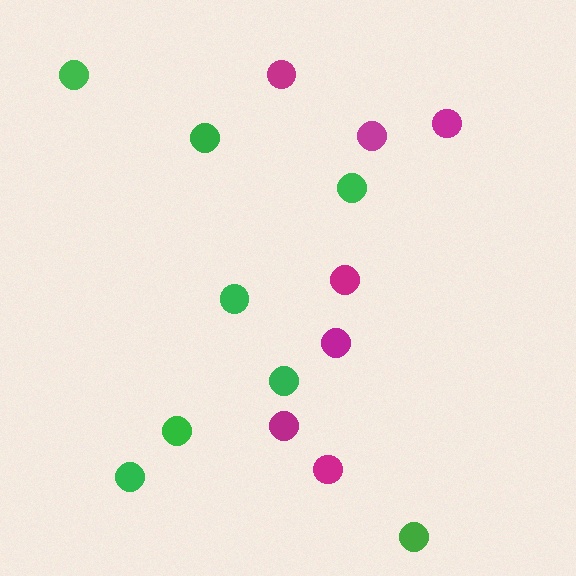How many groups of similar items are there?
There are 2 groups: one group of magenta circles (7) and one group of green circles (8).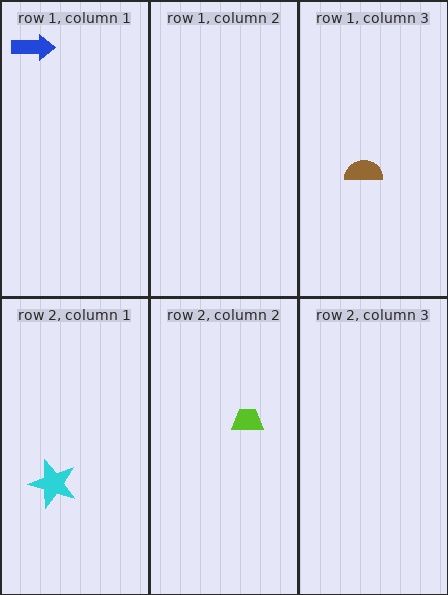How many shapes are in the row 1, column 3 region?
1.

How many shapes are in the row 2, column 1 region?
1.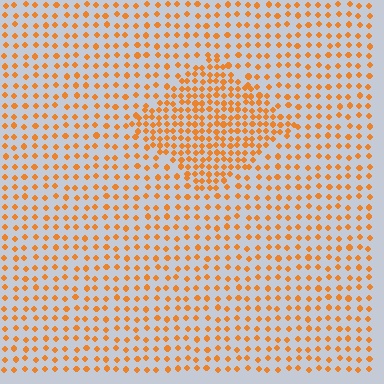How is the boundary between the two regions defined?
The boundary is defined by a change in element density (approximately 2.0x ratio). All elements are the same color, size, and shape.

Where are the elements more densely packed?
The elements are more densely packed inside the diamond boundary.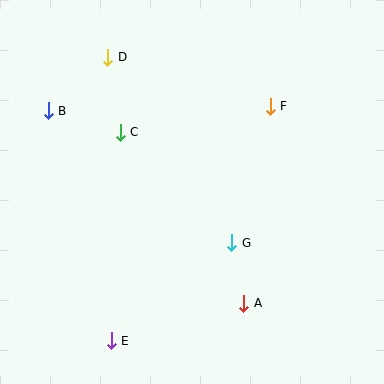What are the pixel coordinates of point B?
Point B is at (48, 111).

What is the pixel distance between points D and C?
The distance between D and C is 76 pixels.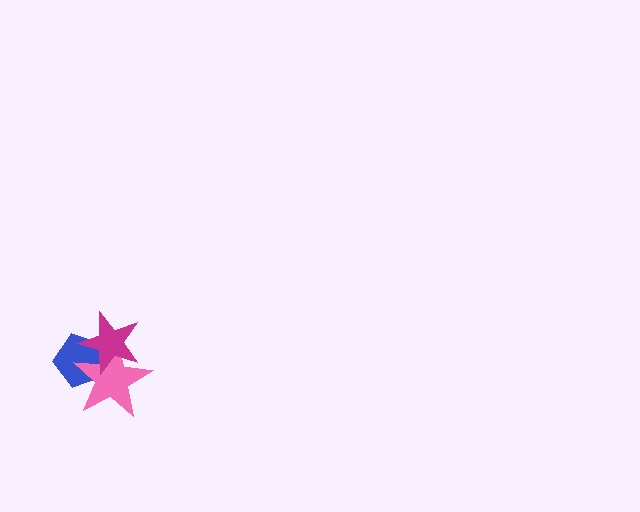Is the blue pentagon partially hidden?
Yes, it is partially covered by another shape.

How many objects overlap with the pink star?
2 objects overlap with the pink star.